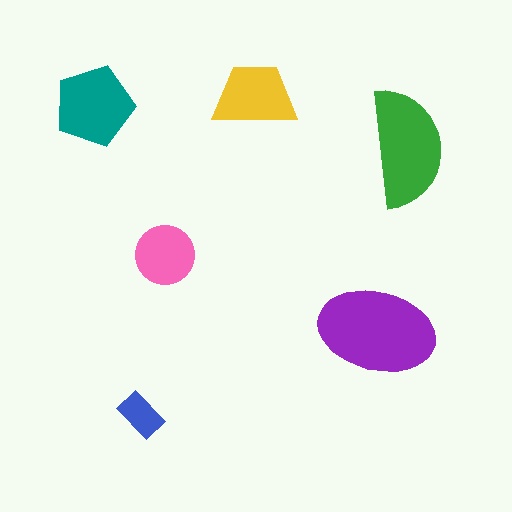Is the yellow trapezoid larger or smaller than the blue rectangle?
Larger.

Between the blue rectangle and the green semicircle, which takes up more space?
The green semicircle.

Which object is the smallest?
The blue rectangle.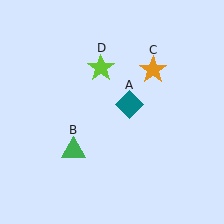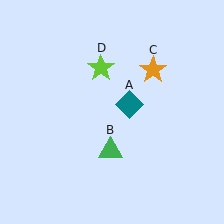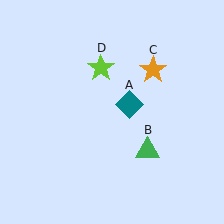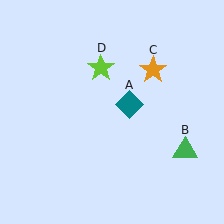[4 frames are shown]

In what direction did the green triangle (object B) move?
The green triangle (object B) moved right.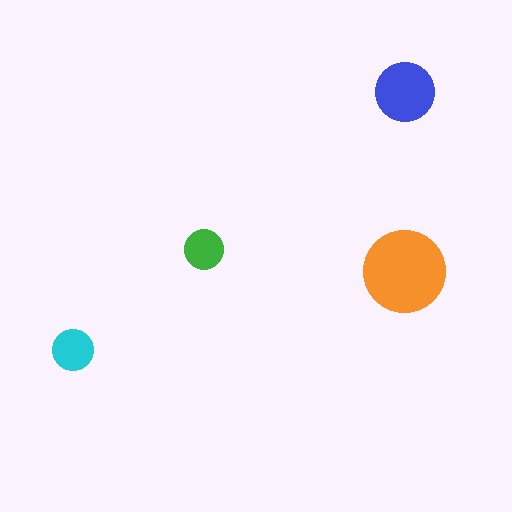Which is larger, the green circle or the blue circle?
The blue one.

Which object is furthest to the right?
The blue circle is rightmost.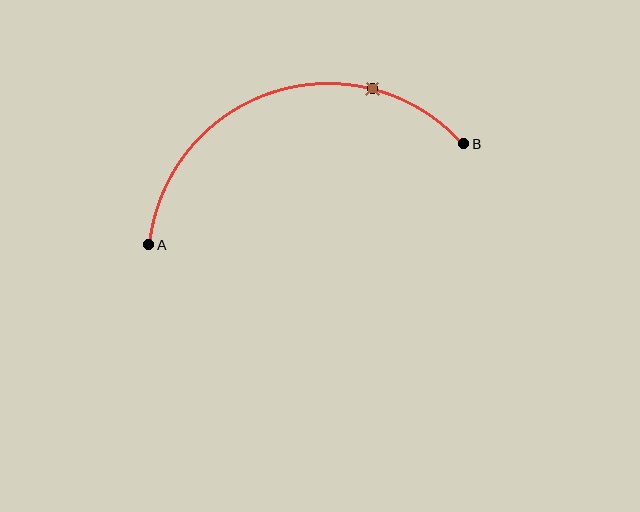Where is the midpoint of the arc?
The arc midpoint is the point on the curve farthest from the straight line joining A and B. It sits above that line.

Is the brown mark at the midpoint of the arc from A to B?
No. The brown mark lies on the arc but is closer to endpoint B. The arc midpoint would be at the point on the curve equidistant along the arc from both A and B.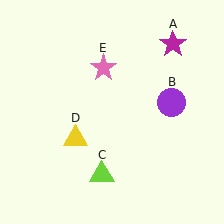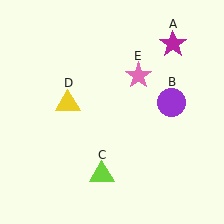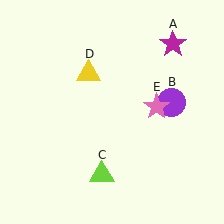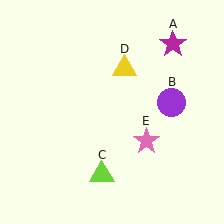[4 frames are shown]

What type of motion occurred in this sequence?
The yellow triangle (object D), pink star (object E) rotated clockwise around the center of the scene.